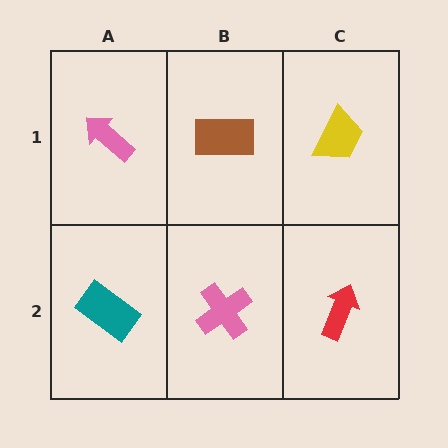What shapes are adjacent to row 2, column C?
A yellow trapezoid (row 1, column C), a pink cross (row 2, column B).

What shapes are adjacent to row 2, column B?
A brown rectangle (row 1, column B), a teal rectangle (row 2, column A), a red arrow (row 2, column C).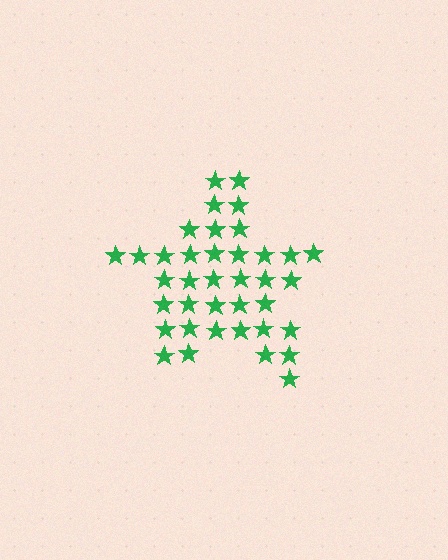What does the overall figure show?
The overall figure shows a star.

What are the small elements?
The small elements are stars.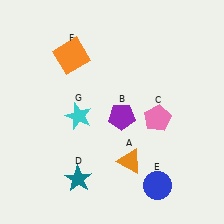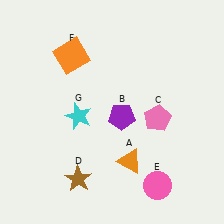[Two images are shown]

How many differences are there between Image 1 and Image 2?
There are 2 differences between the two images.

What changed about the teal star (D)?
In Image 1, D is teal. In Image 2, it changed to brown.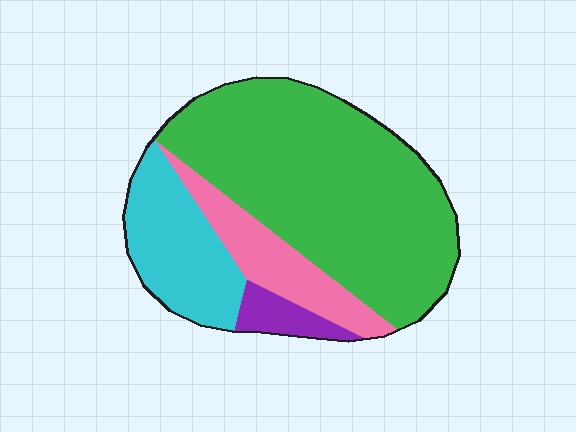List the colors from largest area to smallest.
From largest to smallest: green, cyan, pink, purple.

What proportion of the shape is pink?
Pink covers 14% of the shape.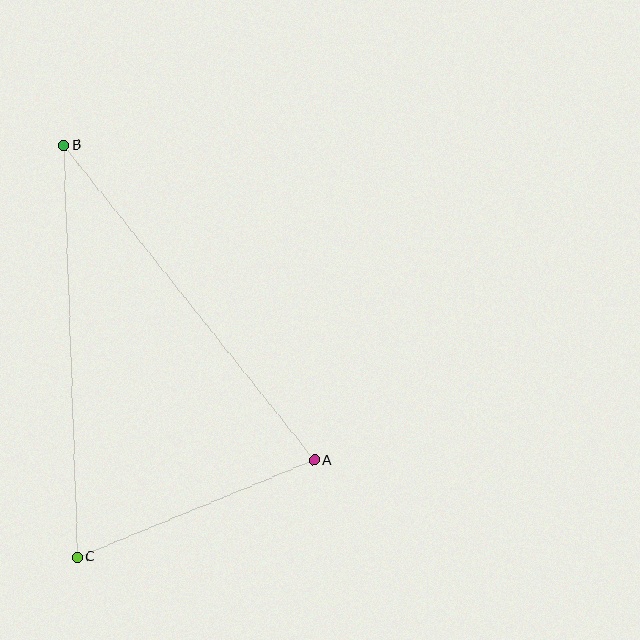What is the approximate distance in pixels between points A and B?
The distance between A and B is approximately 402 pixels.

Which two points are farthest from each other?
Points B and C are farthest from each other.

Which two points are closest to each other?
Points A and C are closest to each other.